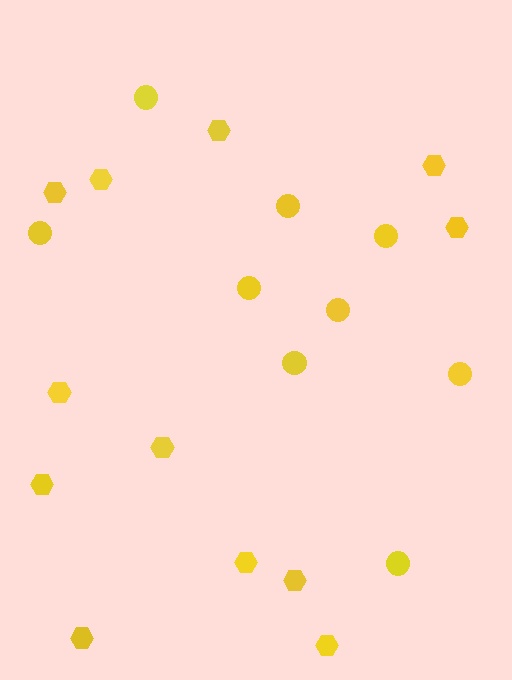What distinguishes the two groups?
There are 2 groups: one group of hexagons (12) and one group of circles (9).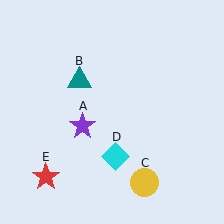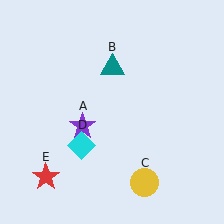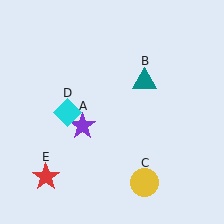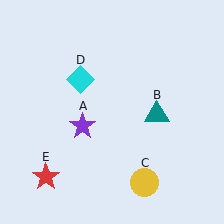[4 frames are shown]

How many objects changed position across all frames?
2 objects changed position: teal triangle (object B), cyan diamond (object D).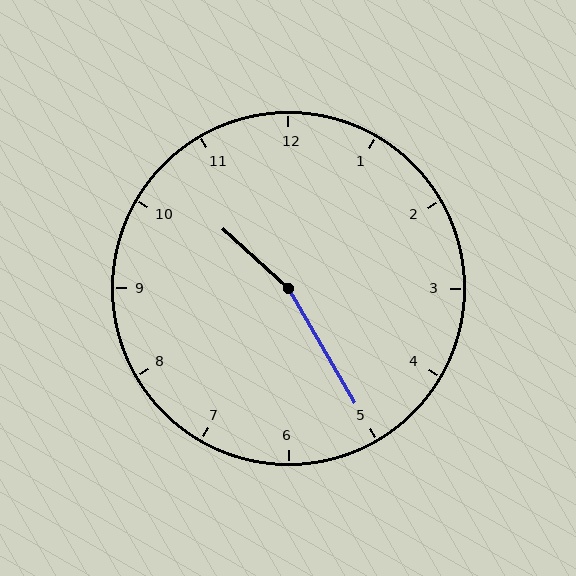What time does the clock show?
10:25.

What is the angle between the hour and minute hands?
Approximately 162 degrees.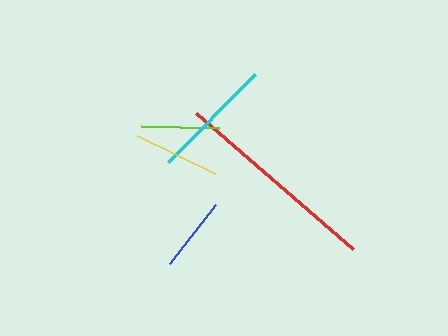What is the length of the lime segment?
The lime segment is approximately 78 pixels long.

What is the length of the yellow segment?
The yellow segment is approximately 88 pixels long.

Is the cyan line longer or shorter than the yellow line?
The cyan line is longer than the yellow line.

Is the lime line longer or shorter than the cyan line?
The cyan line is longer than the lime line.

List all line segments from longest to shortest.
From longest to shortest: red, cyan, yellow, lime, blue.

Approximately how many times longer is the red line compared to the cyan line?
The red line is approximately 1.7 times the length of the cyan line.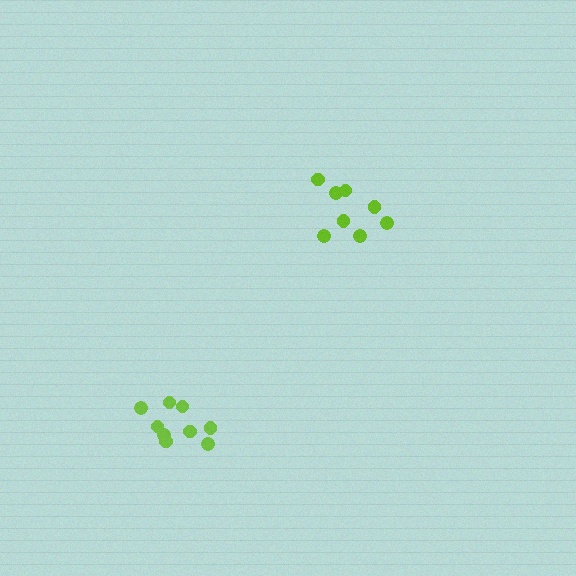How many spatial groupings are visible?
There are 2 spatial groupings.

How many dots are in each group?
Group 1: 8 dots, Group 2: 9 dots (17 total).